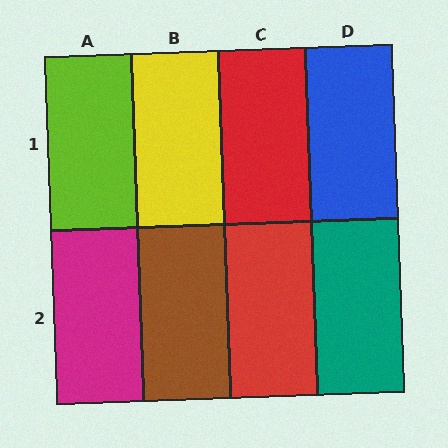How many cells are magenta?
1 cell is magenta.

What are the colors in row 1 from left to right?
Lime, yellow, red, blue.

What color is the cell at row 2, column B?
Brown.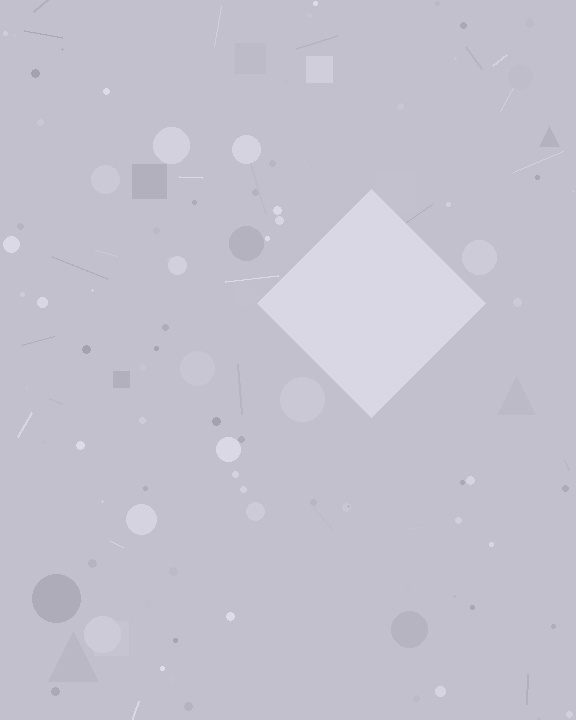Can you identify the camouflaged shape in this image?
The camouflaged shape is a diamond.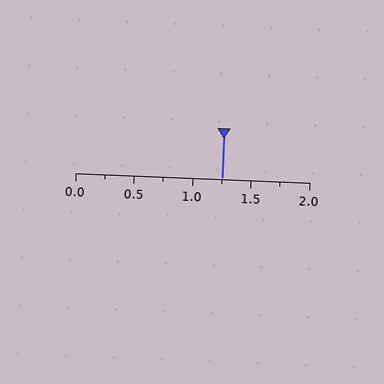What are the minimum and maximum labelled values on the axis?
The axis runs from 0.0 to 2.0.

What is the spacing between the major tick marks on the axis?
The major ticks are spaced 0.5 apart.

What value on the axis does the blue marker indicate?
The marker indicates approximately 1.25.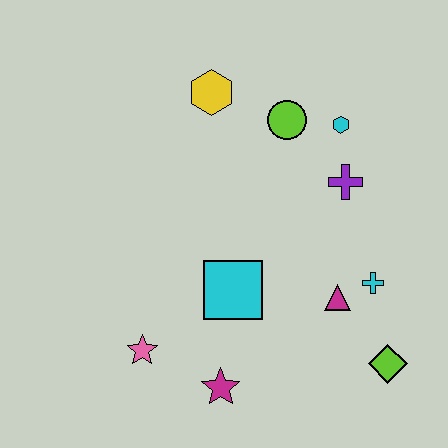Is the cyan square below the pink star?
No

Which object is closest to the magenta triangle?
The cyan cross is closest to the magenta triangle.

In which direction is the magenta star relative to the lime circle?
The magenta star is below the lime circle.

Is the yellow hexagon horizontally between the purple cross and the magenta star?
No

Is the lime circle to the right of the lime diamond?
No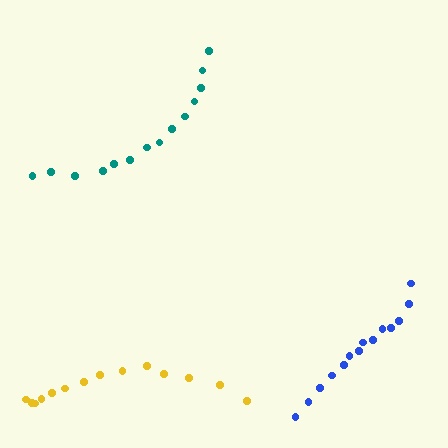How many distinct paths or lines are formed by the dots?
There are 3 distinct paths.